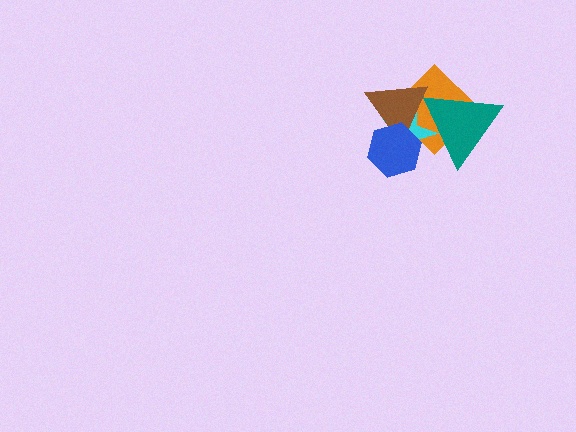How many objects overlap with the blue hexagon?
3 objects overlap with the blue hexagon.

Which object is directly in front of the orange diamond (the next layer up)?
The cyan star is directly in front of the orange diamond.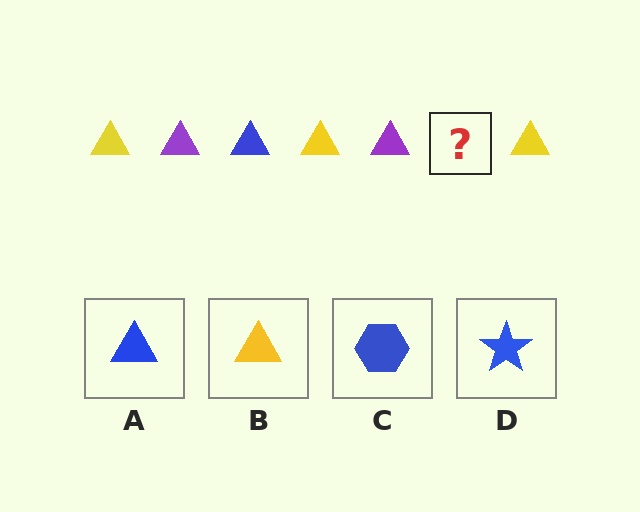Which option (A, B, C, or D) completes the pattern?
A.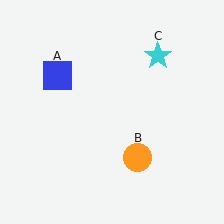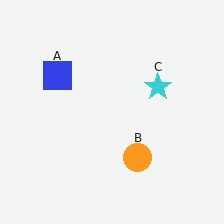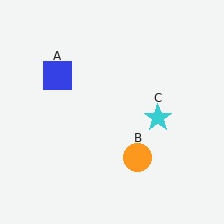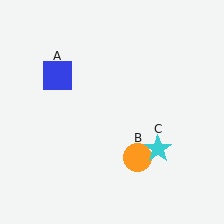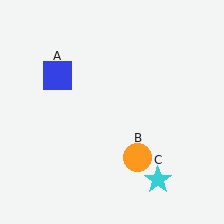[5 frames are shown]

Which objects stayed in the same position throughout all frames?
Blue square (object A) and orange circle (object B) remained stationary.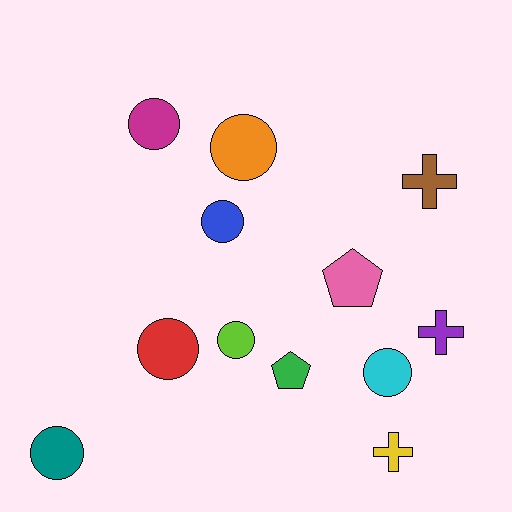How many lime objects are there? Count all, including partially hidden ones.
There is 1 lime object.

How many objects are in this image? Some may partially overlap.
There are 12 objects.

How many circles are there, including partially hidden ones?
There are 7 circles.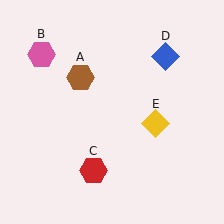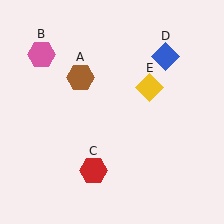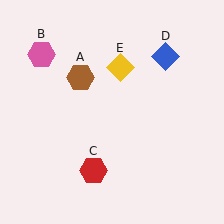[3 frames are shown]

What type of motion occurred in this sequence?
The yellow diamond (object E) rotated counterclockwise around the center of the scene.